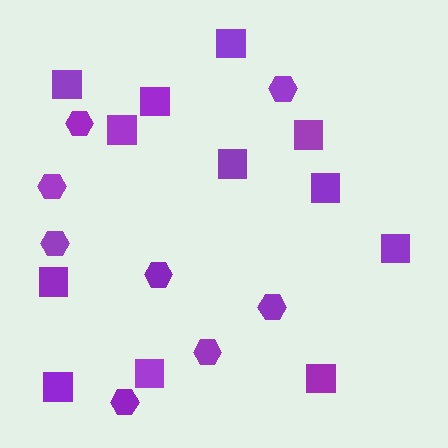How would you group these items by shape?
There are 2 groups: one group of hexagons (8) and one group of squares (12).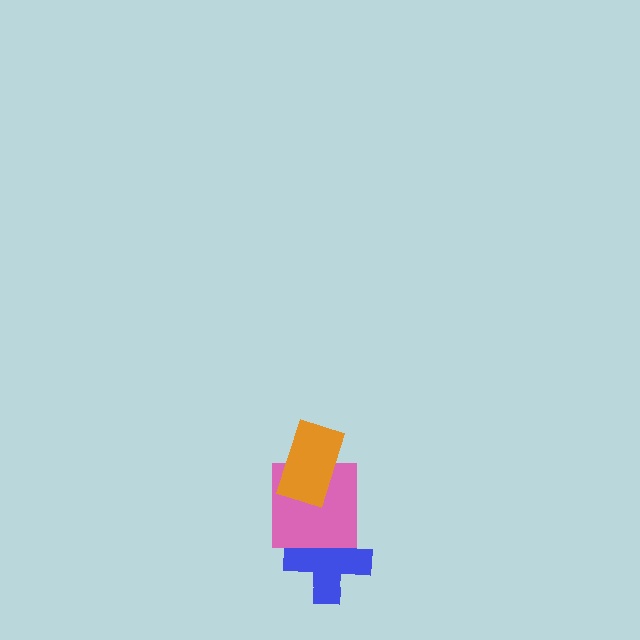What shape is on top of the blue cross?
The pink square is on top of the blue cross.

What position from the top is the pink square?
The pink square is 2nd from the top.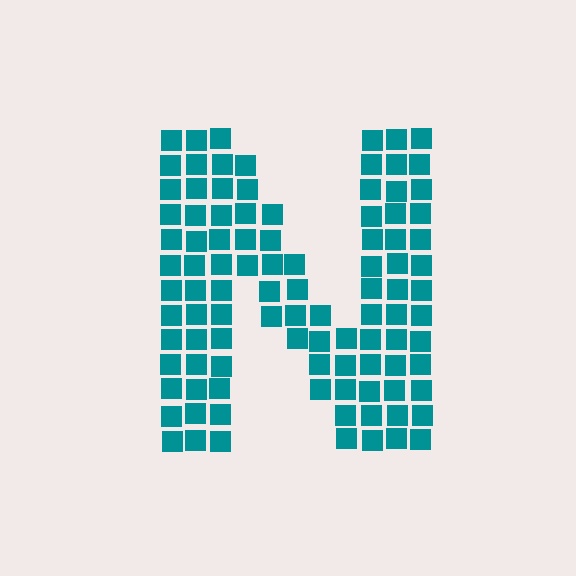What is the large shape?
The large shape is the letter N.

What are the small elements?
The small elements are squares.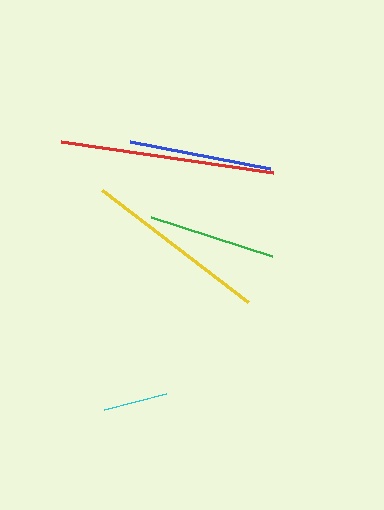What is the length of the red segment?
The red segment is approximately 214 pixels long.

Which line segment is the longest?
The red line is the longest at approximately 214 pixels.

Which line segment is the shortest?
The cyan line is the shortest at approximately 64 pixels.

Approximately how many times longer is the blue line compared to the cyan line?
The blue line is approximately 2.2 times the length of the cyan line.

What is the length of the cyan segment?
The cyan segment is approximately 64 pixels long.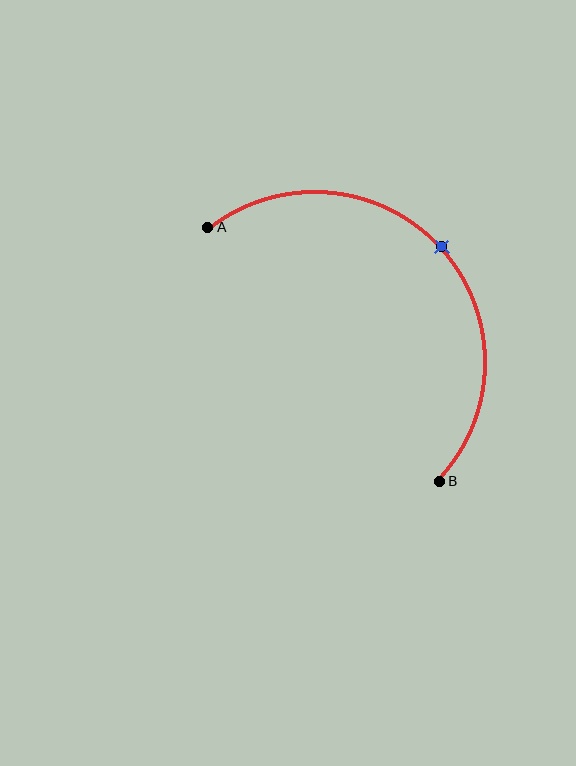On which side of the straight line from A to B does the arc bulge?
The arc bulges above and to the right of the straight line connecting A and B.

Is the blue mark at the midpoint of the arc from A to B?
Yes. The blue mark lies on the arc at equal arc-length from both A and B — it is the arc midpoint.